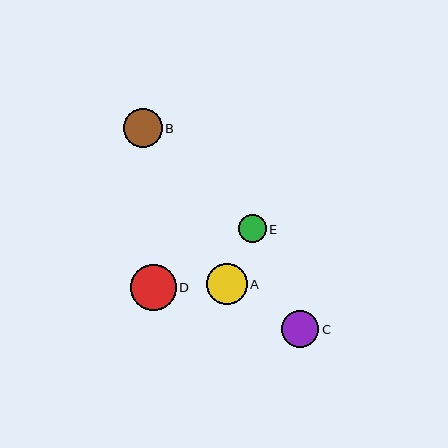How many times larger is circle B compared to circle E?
Circle B is approximately 1.4 times the size of circle E.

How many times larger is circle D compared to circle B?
Circle D is approximately 1.2 times the size of circle B.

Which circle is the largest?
Circle D is the largest with a size of approximately 46 pixels.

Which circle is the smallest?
Circle E is the smallest with a size of approximately 27 pixels.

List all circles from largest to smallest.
From largest to smallest: D, A, B, C, E.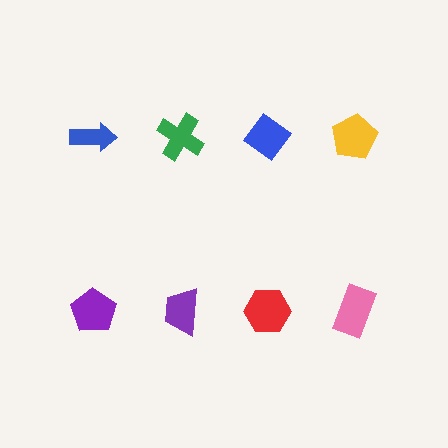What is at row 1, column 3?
A blue diamond.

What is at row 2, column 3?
A red hexagon.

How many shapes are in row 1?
4 shapes.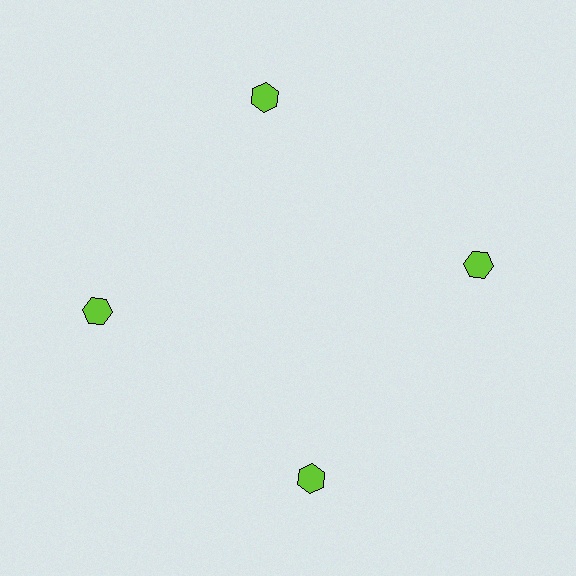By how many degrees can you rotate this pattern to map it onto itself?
The pattern maps onto itself every 90 degrees of rotation.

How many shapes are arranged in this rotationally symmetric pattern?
There are 4 shapes, arranged in 4 groups of 1.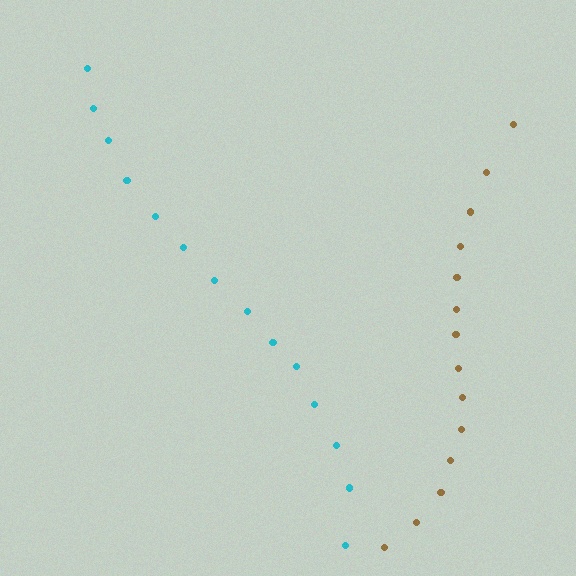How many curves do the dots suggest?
There are 2 distinct paths.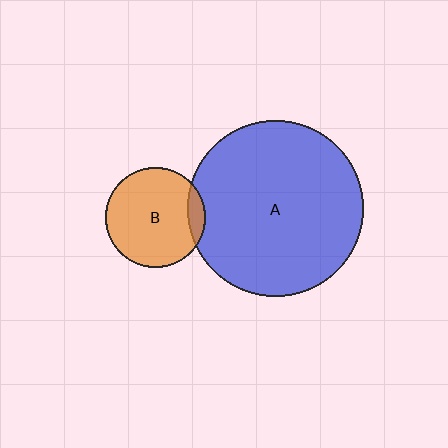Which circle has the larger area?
Circle A (blue).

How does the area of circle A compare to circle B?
Approximately 3.1 times.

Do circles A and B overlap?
Yes.